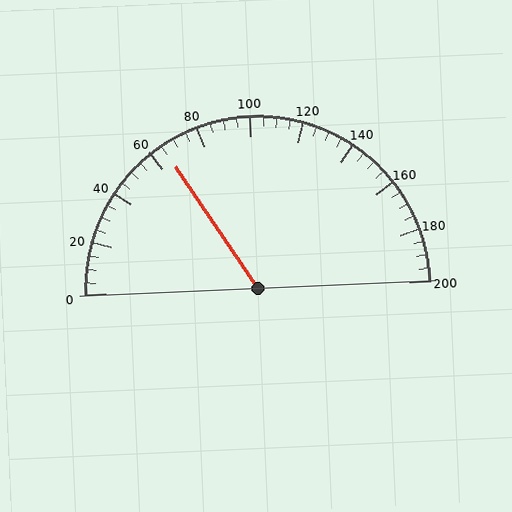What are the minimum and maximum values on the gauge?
The gauge ranges from 0 to 200.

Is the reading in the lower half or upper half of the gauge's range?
The reading is in the lower half of the range (0 to 200).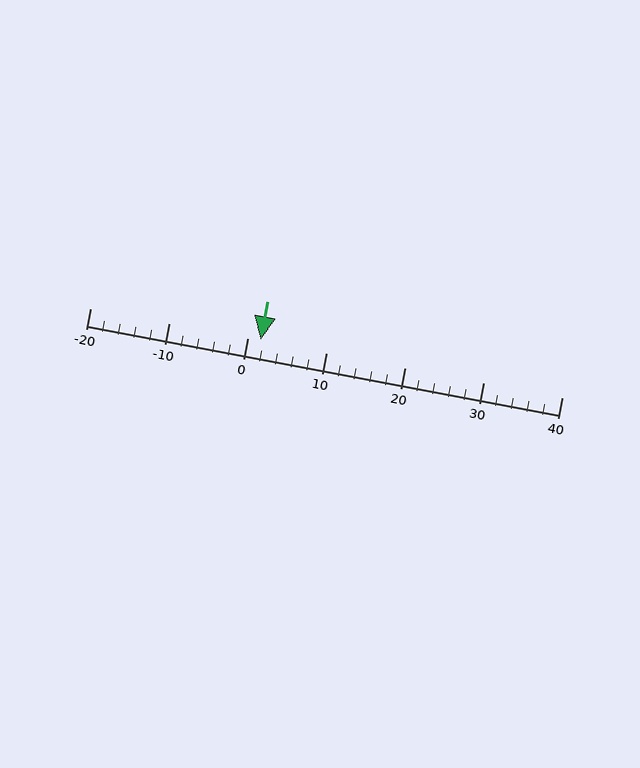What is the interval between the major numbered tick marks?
The major tick marks are spaced 10 units apart.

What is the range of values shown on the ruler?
The ruler shows values from -20 to 40.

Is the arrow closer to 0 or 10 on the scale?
The arrow is closer to 0.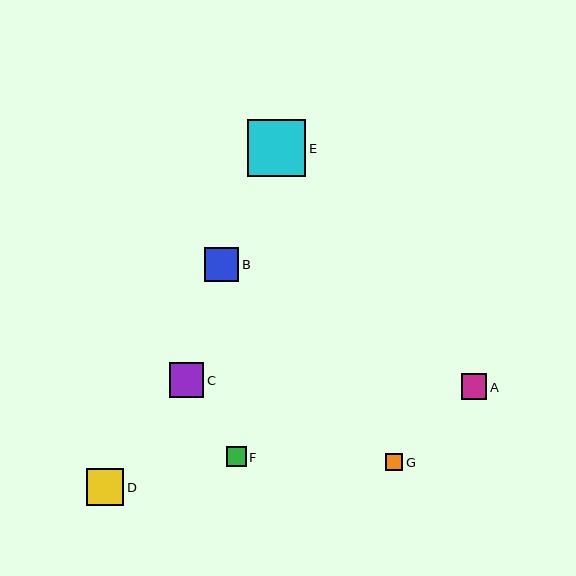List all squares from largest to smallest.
From largest to smallest: E, D, B, C, A, F, G.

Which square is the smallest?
Square G is the smallest with a size of approximately 17 pixels.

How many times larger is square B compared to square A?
Square B is approximately 1.4 times the size of square A.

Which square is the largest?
Square E is the largest with a size of approximately 58 pixels.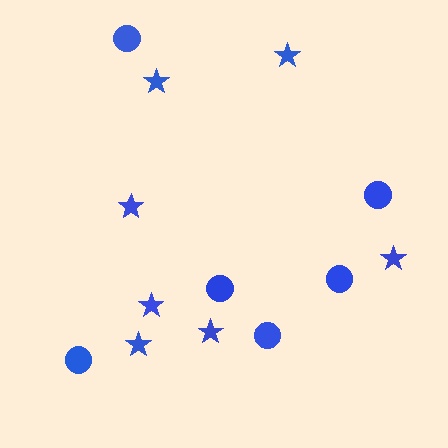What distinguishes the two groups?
There are 2 groups: one group of circles (6) and one group of stars (7).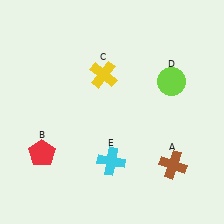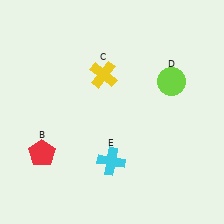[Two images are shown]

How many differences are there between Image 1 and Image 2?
There is 1 difference between the two images.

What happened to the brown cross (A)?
The brown cross (A) was removed in Image 2. It was in the bottom-right area of Image 1.